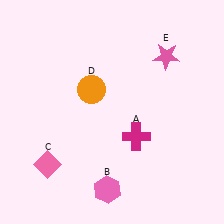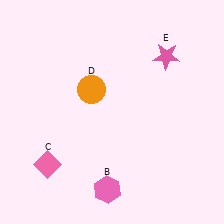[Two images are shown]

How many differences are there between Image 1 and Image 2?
There is 1 difference between the two images.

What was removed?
The magenta cross (A) was removed in Image 2.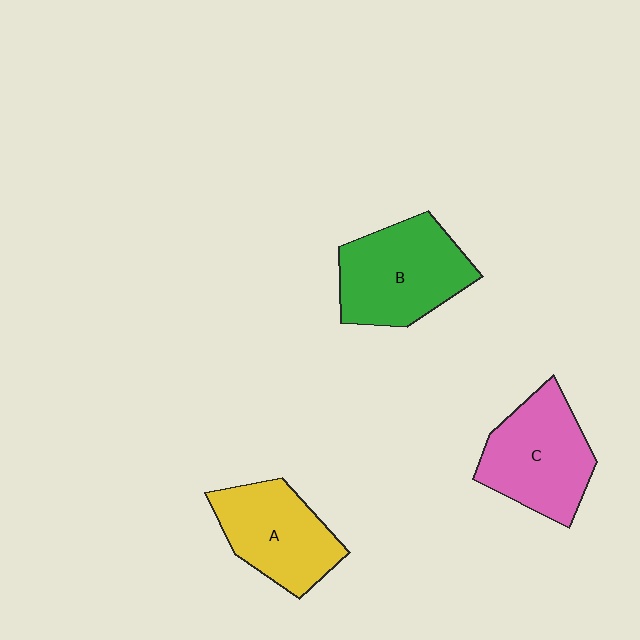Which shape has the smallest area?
Shape A (yellow).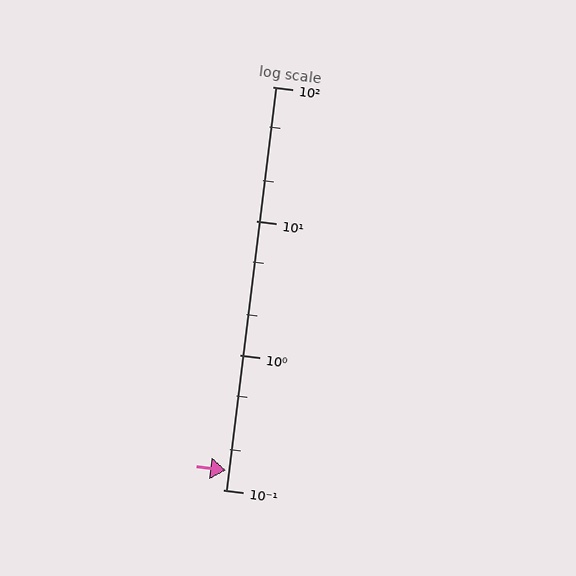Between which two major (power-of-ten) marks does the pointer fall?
The pointer is between 0.1 and 1.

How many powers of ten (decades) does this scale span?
The scale spans 3 decades, from 0.1 to 100.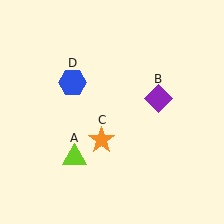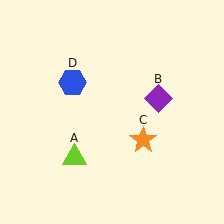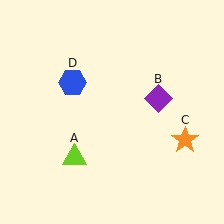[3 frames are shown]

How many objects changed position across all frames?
1 object changed position: orange star (object C).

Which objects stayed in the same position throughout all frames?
Lime triangle (object A) and purple diamond (object B) and blue hexagon (object D) remained stationary.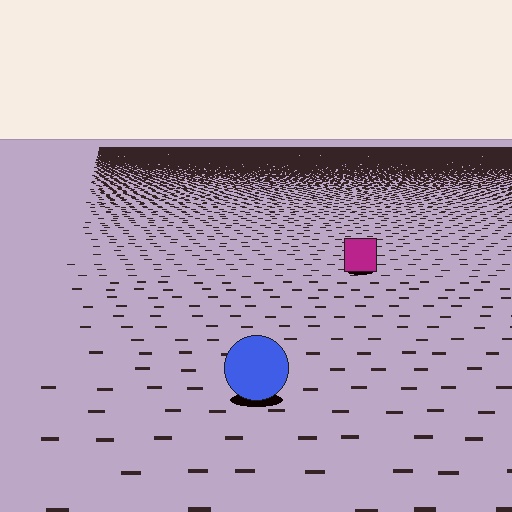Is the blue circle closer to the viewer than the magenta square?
Yes. The blue circle is closer — you can tell from the texture gradient: the ground texture is coarser near it.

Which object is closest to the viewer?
The blue circle is closest. The texture marks near it are larger and more spread out.